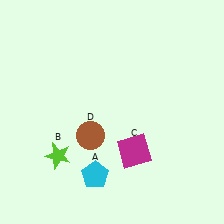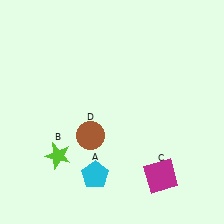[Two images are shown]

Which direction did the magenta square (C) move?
The magenta square (C) moved right.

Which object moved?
The magenta square (C) moved right.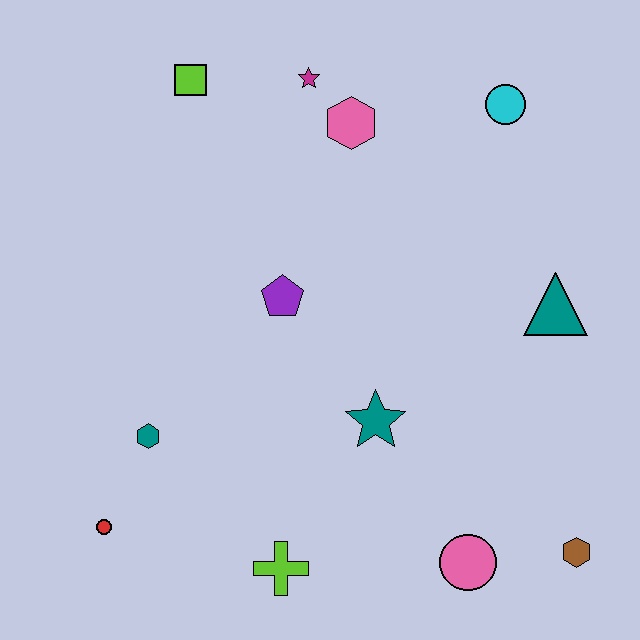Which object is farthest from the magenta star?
The brown hexagon is farthest from the magenta star.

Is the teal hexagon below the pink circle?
No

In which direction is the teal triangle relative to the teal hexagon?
The teal triangle is to the right of the teal hexagon.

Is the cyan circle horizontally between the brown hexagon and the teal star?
Yes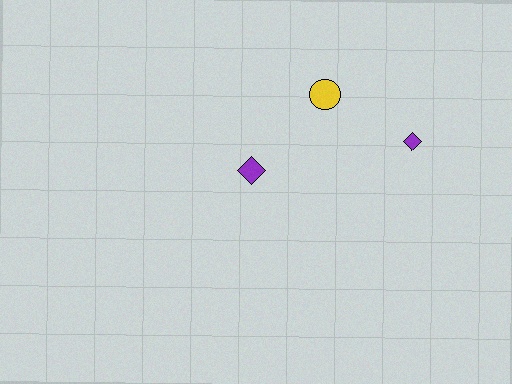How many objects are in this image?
There are 3 objects.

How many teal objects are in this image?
There are no teal objects.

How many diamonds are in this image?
There are 2 diamonds.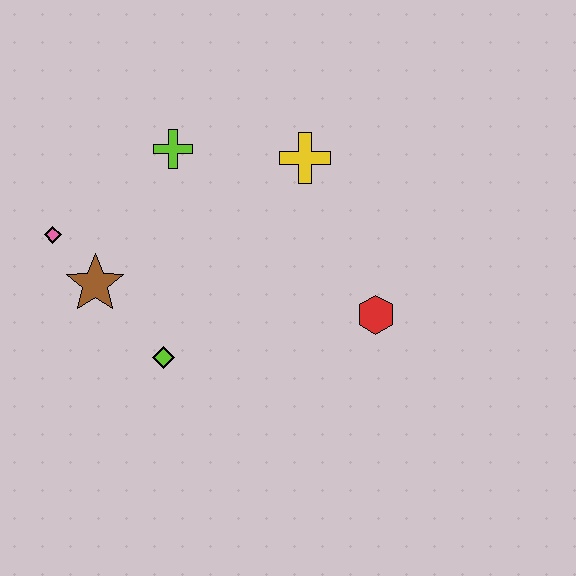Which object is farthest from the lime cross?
The red hexagon is farthest from the lime cross.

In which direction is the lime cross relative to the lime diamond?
The lime cross is above the lime diamond.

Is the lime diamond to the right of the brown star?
Yes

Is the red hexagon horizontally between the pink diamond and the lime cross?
No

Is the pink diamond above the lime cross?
No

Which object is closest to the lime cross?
The yellow cross is closest to the lime cross.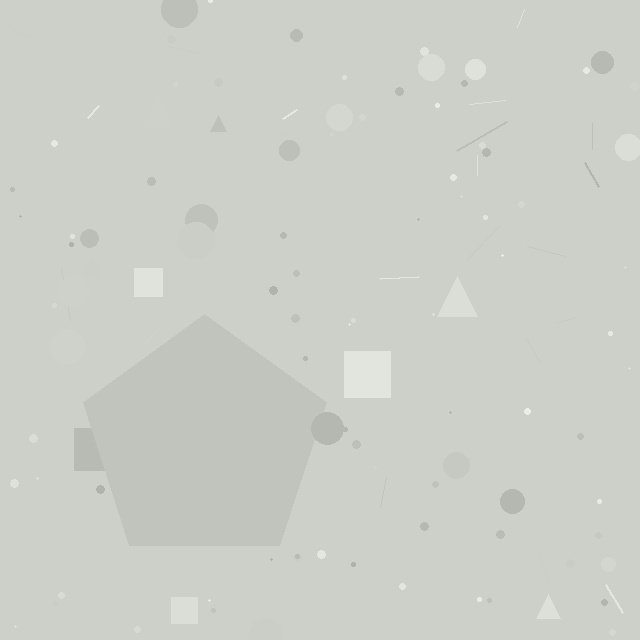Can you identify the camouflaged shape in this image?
The camouflaged shape is a pentagon.